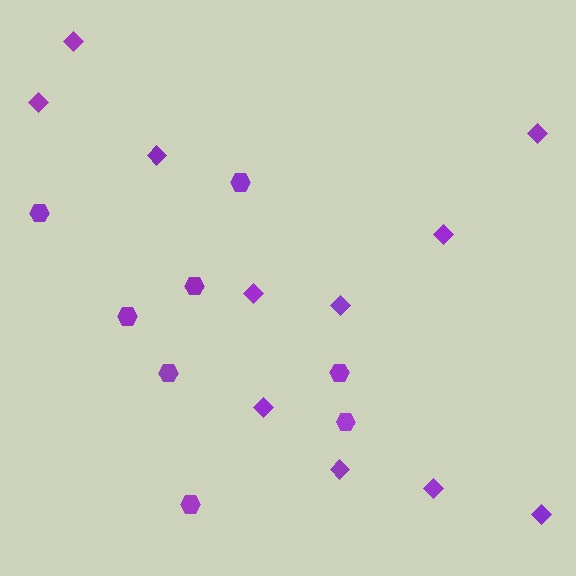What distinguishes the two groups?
There are 2 groups: one group of diamonds (11) and one group of hexagons (8).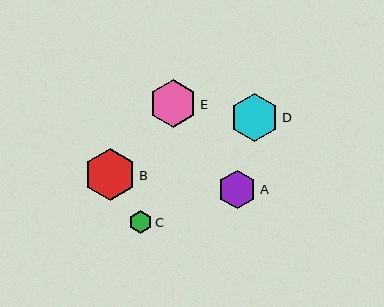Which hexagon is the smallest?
Hexagon C is the smallest with a size of approximately 23 pixels.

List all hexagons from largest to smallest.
From largest to smallest: B, D, E, A, C.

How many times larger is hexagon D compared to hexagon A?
Hexagon D is approximately 1.2 times the size of hexagon A.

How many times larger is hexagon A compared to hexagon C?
Hexagon A is approximately 1.7 times the size of hexagon C.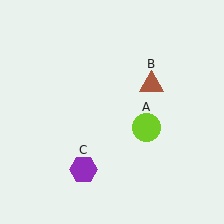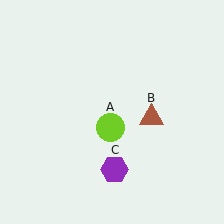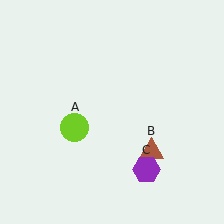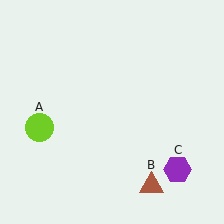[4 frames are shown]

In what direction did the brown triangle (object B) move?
The brown triangle (object B) moved down.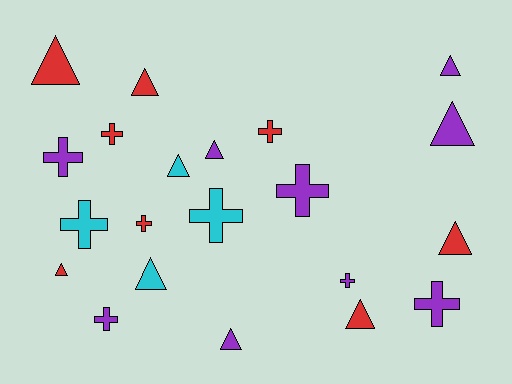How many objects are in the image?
There are 21 objects.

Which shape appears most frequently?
Triangle, with 11 objects.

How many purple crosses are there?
There are 5 purple crosses.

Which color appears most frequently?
Purple, with 9 objects.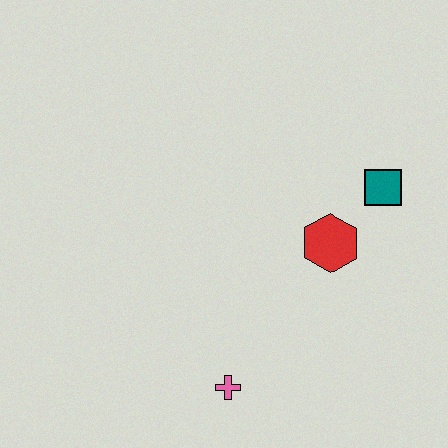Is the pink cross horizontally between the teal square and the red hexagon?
No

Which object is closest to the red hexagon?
The teal square is closest to the red hexagon.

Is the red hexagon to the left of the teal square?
Yes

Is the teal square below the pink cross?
No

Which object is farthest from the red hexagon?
The pink cross is farthest from the red hexagon.